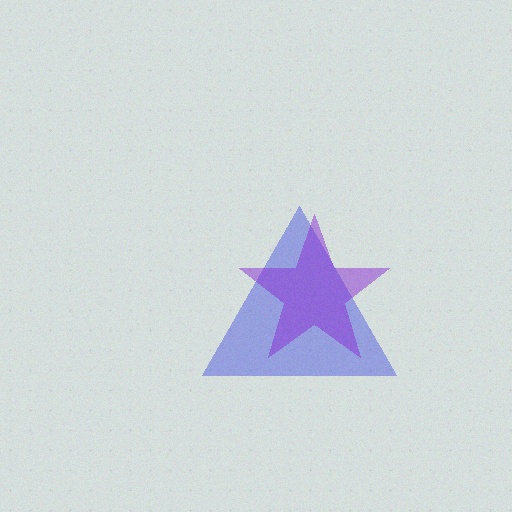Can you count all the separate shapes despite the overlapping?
Yes, there are 2 separate shapes.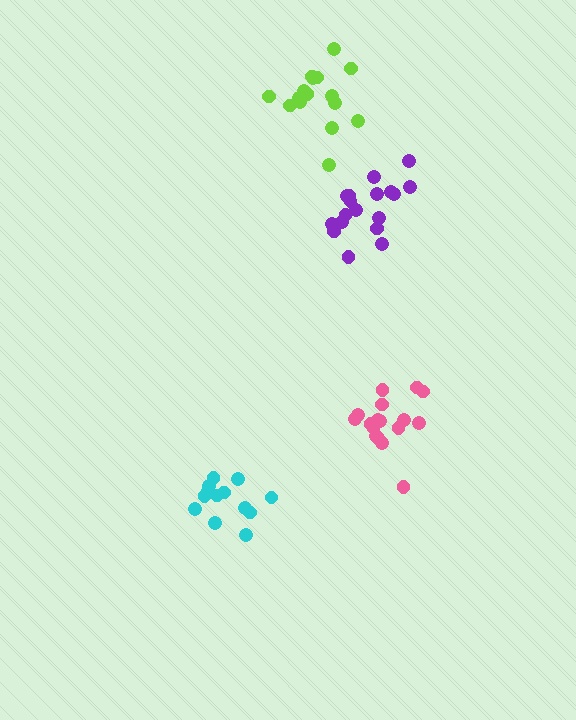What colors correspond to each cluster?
The clusters are colored: lime, pink, cyan, purple.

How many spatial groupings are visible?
There are 4 spatial groupings.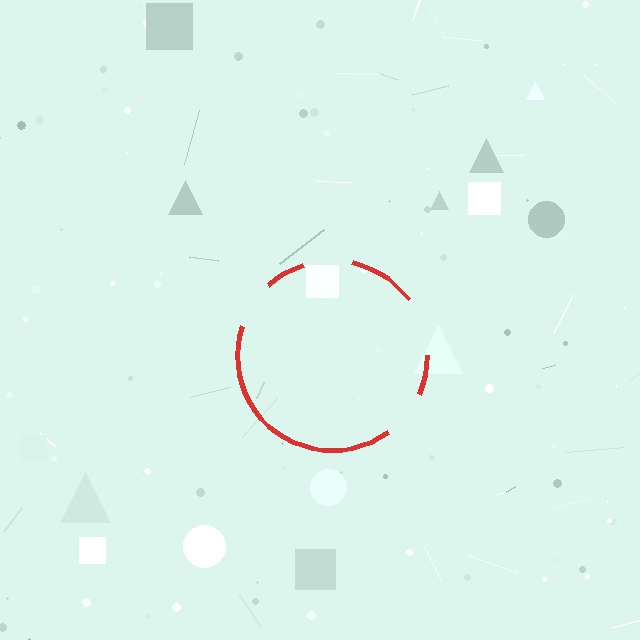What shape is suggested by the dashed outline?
The dashed outline suggests a circle.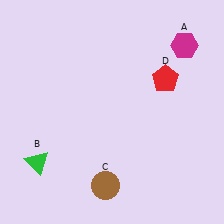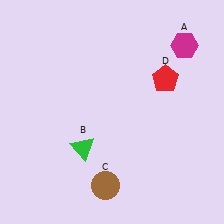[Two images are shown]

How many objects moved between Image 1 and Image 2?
1 object moved between the two images.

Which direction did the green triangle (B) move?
The green triangle (B) moved right.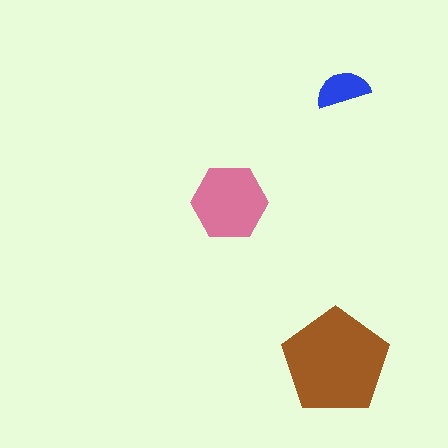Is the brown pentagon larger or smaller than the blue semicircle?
Larger.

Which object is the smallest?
The blue semicircle.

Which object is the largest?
The brown pentagon.